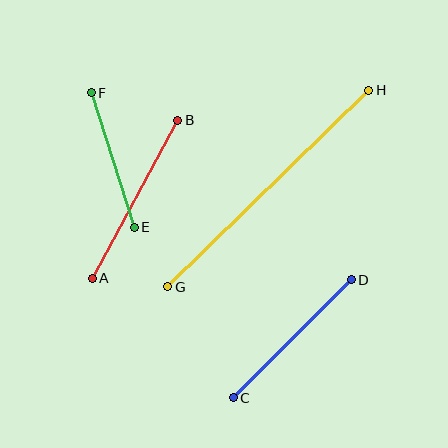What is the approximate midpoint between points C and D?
The midpoint is at approximately (292, 339) pixels.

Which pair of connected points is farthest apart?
Points G and H are farthest apart.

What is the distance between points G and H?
The distance is approximately 281 pixels.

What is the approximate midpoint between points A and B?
The midpoint is at approximately (135, 199) pixels.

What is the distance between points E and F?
The distance is approximately 141 pixels.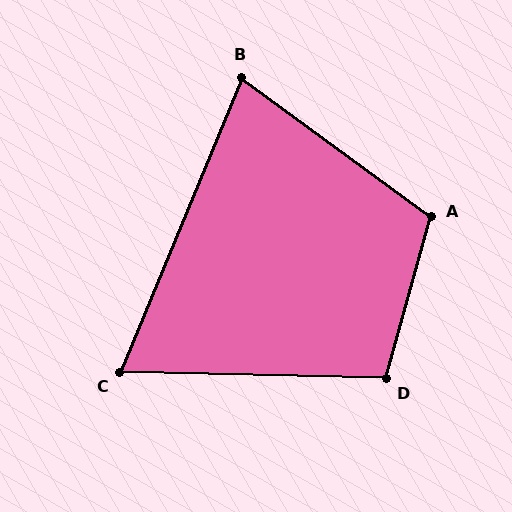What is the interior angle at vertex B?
Approximately 76 degrees (acute).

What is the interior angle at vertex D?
Approximately 104 degrees (obtuse).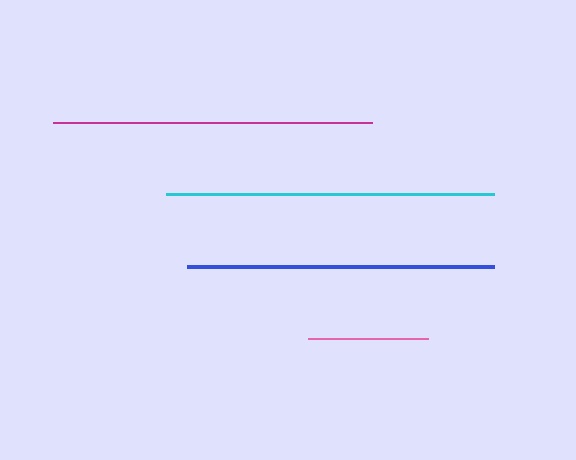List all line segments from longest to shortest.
From longest to shortest: cyan, magenta, blue, pink.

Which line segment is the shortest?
The pink line is the shortest at approximately 121 pixels.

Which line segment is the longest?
The cyan line is the longest at approximately 327 pixels.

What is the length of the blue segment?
The blue segment is approximately 307 pixels long.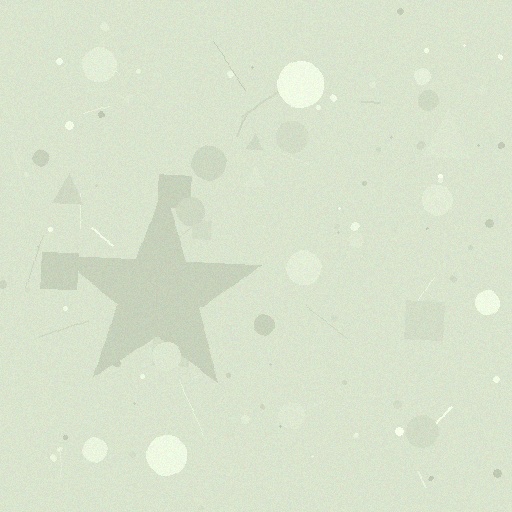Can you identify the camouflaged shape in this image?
The camouflaged shape is a star.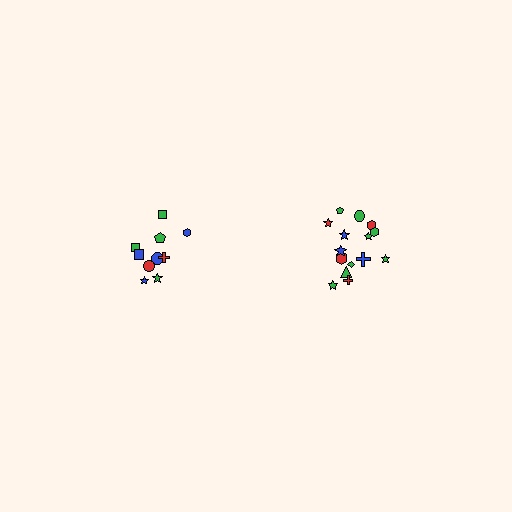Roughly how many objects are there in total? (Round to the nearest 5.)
Roughly 25 objects in total.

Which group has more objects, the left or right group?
The right group.